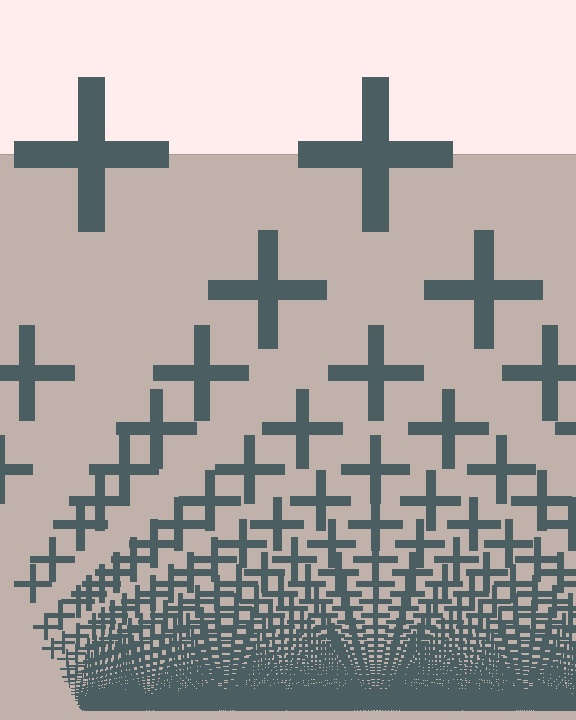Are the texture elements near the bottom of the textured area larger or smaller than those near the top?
Smaller. The gradient is inverted — elements near the bottom are smaller and denser.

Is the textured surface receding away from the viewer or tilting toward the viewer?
The surface appears to tilt toward the viewer. Texture elements get larger and sparser toward the top.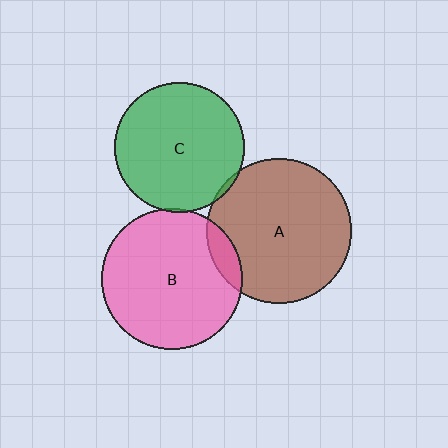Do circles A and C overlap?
Yes.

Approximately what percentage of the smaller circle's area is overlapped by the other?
Approximately 5%.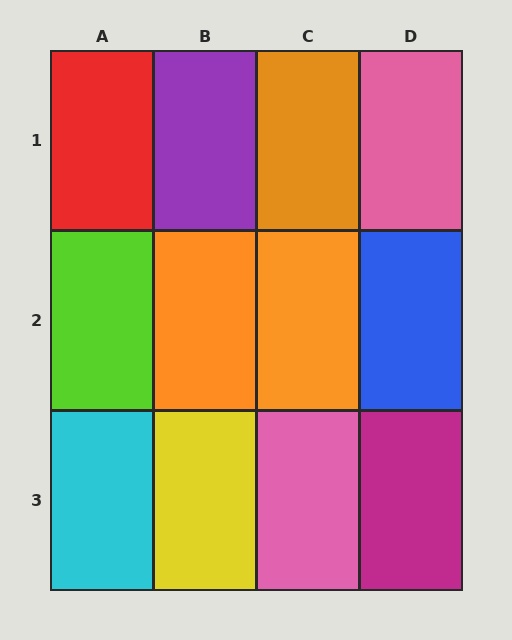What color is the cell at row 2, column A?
Lime.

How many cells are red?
1 cell is red.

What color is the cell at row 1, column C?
Orange.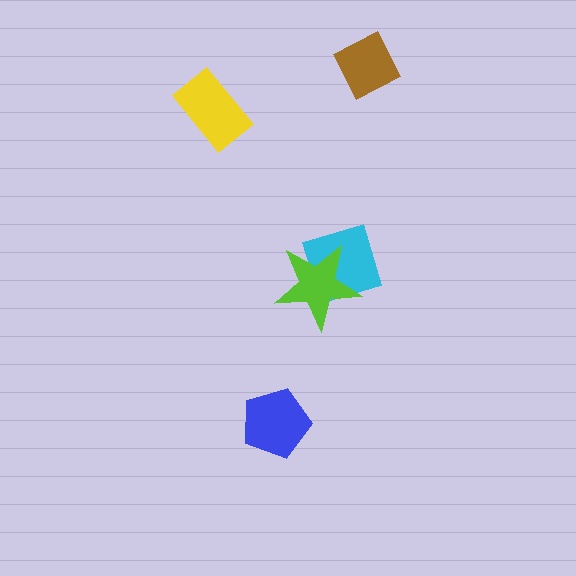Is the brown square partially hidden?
No, no other shape covers it.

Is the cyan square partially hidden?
Yes, it is partially covered by another shape.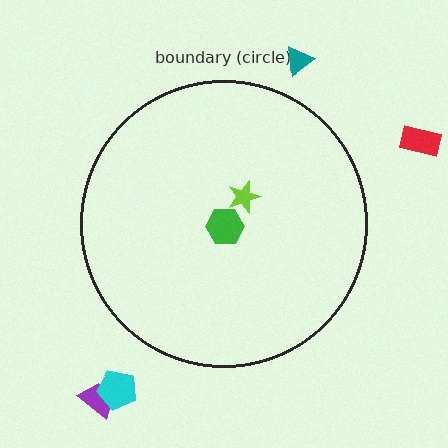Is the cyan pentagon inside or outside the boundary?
Outside.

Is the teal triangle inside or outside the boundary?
Outside.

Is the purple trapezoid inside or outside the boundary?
Outside.